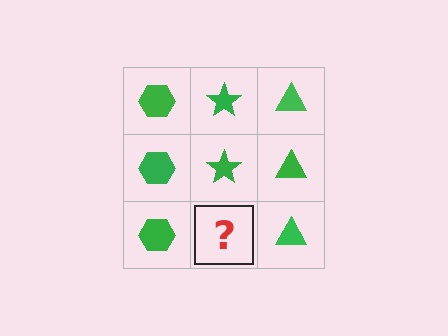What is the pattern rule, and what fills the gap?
The rule is that each column has a consistent shape. The gap should be filled with a green star.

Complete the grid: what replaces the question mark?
The question mark should be replaced with a green star.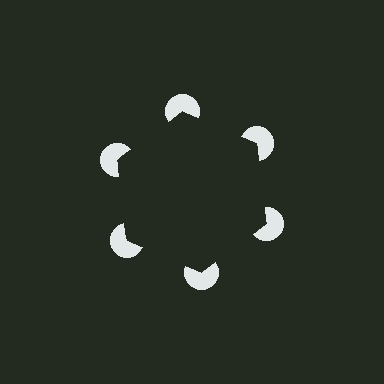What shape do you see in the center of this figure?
An illusory hexagon — its edges are inferred from the aligned wedge cuts in the pac-man discs, not physically drawn.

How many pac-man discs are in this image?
There are 6 — one at each vertex of the illusory hexagon.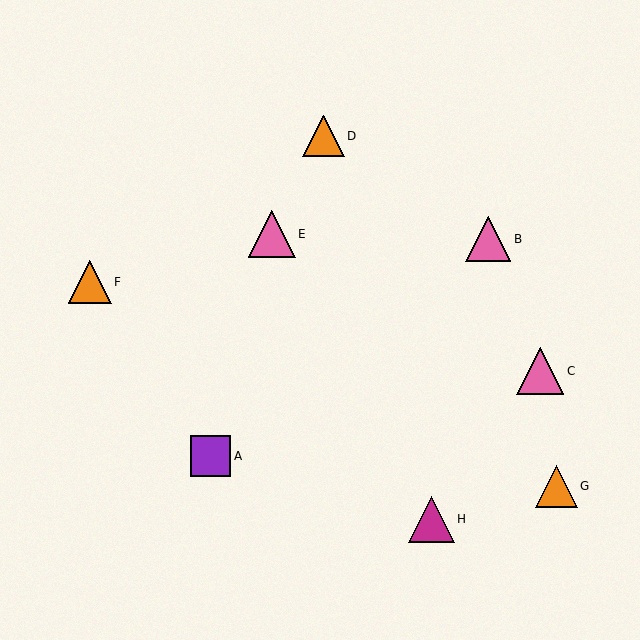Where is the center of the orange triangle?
The center of the orange triangle is at (90, 282).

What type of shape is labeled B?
Shape B is a pink triangle.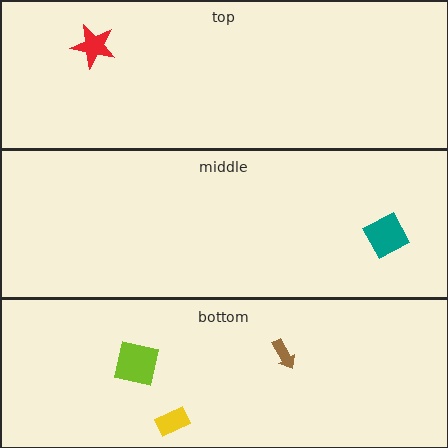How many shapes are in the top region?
1.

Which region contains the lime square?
The bottom region.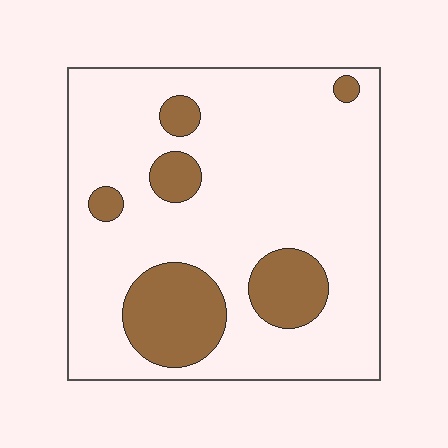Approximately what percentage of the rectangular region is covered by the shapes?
Approximately 20%.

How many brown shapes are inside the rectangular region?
6.